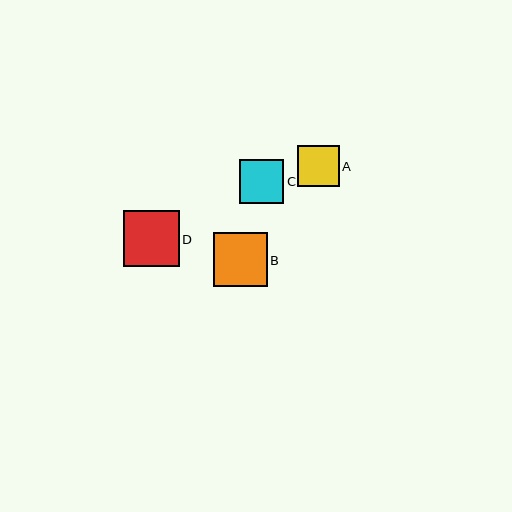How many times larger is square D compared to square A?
Square D is approximately 1.3 times the size of square A.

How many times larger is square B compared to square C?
Square B is approximately 1.2 times the size of square C.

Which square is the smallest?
Square A is the smallest with a size of approximately 42 pixels.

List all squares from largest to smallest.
From largest to smallest: D, B, C, A.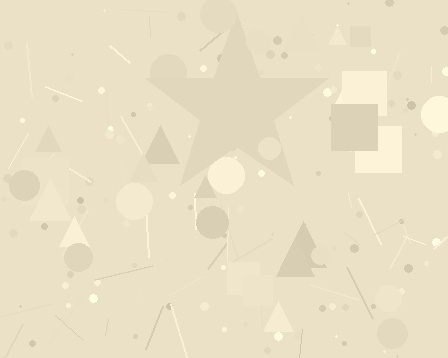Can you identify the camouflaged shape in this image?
The camouflaged shape is a star.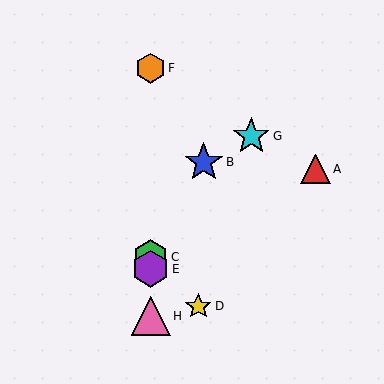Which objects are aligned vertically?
Objects C, E, F, H are aligned vertically.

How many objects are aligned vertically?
4 objects (C, E, F, H) are aligned vertically.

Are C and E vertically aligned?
Yes, both are at x≈151.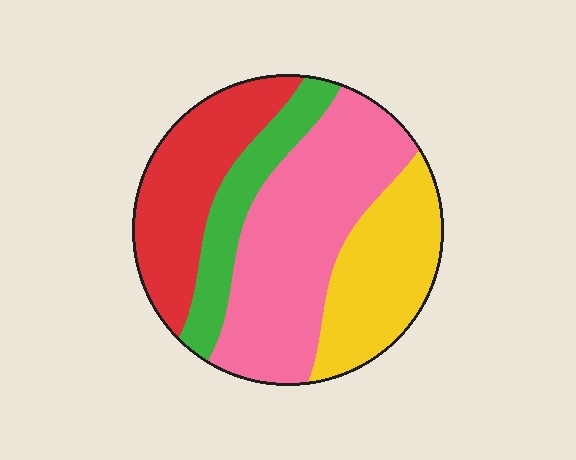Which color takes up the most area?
Pink, at roughly 40%.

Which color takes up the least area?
Green, at roughly 15%.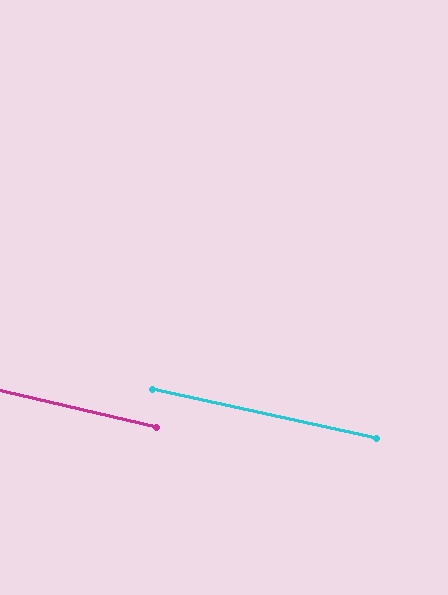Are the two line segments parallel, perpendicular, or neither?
Parallel — their directions differ by only 0.7°.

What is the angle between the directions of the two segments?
Approximately 1 degree.